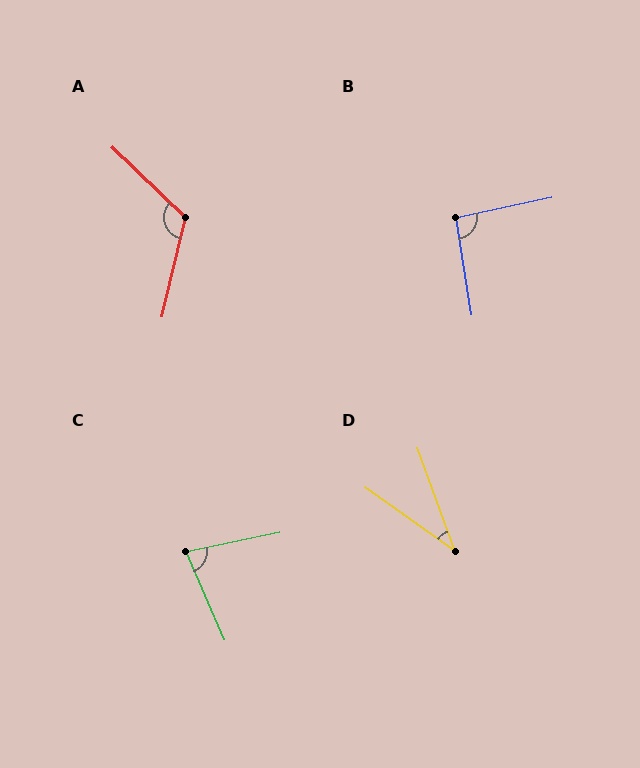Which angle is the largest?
A, at approximately 120 degrees.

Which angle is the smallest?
D, at approximately 34 degrees.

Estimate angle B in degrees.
Approximately 93 degrees.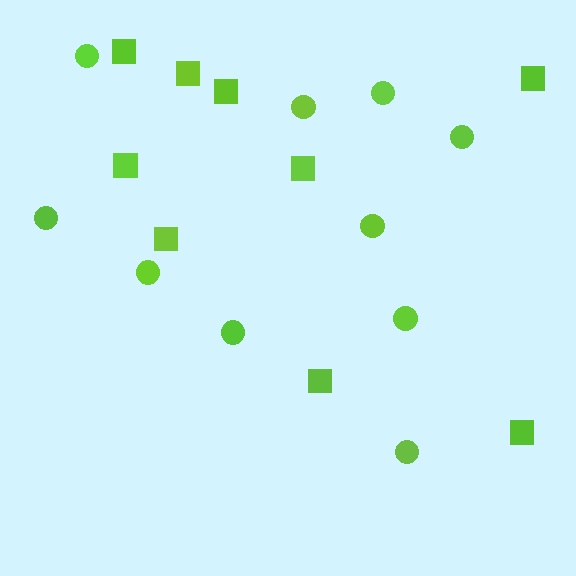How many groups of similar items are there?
There are 2 groups: one group of squares (9) and one group of circles (10).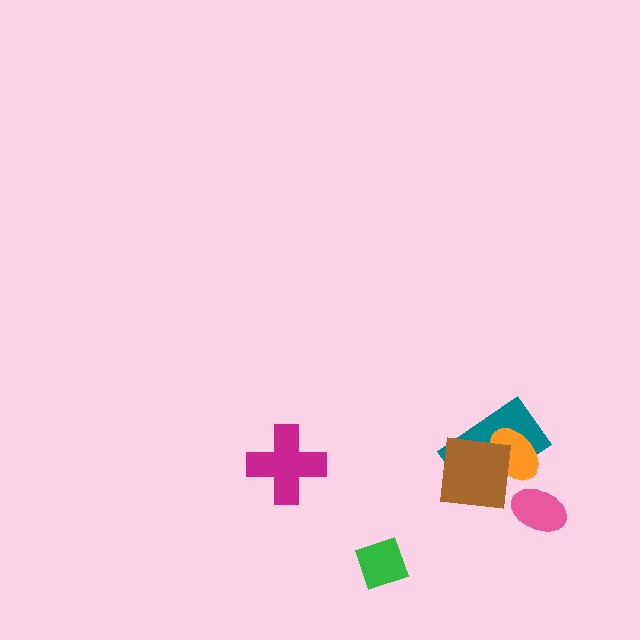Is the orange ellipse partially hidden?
Yes, it is partially covered by another shape.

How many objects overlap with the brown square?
2 objects overlap with the brown square.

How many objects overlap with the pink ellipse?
0 objects overlap with the pink ellipse.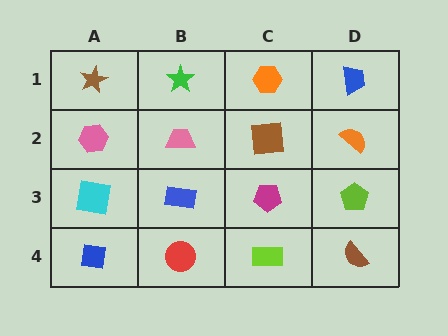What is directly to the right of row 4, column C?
A brown semicircle.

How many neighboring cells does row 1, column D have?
2.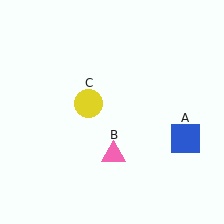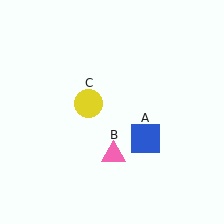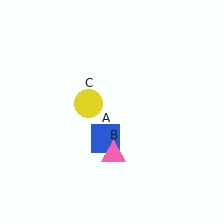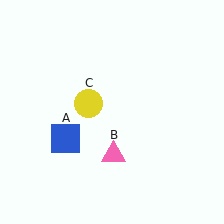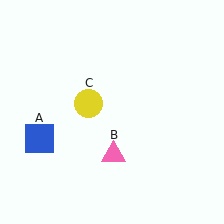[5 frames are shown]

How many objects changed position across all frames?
1 object changed position: blue square (object A).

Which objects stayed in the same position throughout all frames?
Pink triangle (object B) and yellow circle (object C) remained stationary.